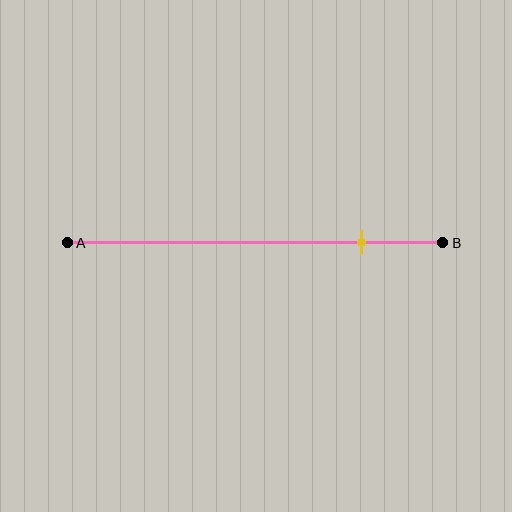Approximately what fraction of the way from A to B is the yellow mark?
The yellow mark is approximately 80% of the way from A to B.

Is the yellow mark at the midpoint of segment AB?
No, the mark is at about 80% from A, not at the 50% midpoint.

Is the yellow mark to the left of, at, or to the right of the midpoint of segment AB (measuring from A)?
The yellow mark is to the right of the midpoint of segment AB.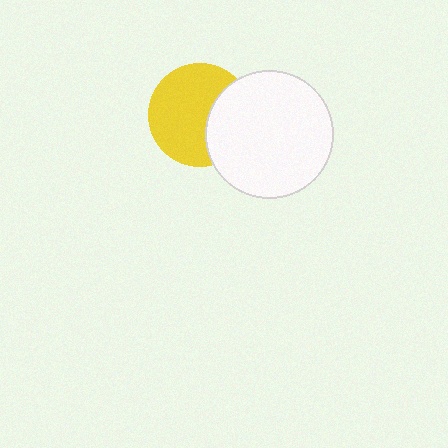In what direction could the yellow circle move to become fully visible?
The yellow circle could move left. That would shift it out from behind the white circle entirely.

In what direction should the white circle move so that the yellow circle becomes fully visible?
The white circle should move right. That is the shortest direction to clear the overlap and leave the yellow circle fully visible.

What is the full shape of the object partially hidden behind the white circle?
The partially hidden object is a yellow circle.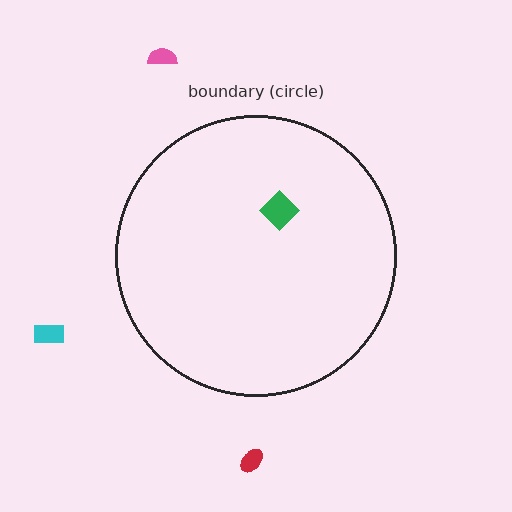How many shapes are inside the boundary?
1 inside, 3 outside.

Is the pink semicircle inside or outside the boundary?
Outside.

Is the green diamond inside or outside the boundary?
Inside.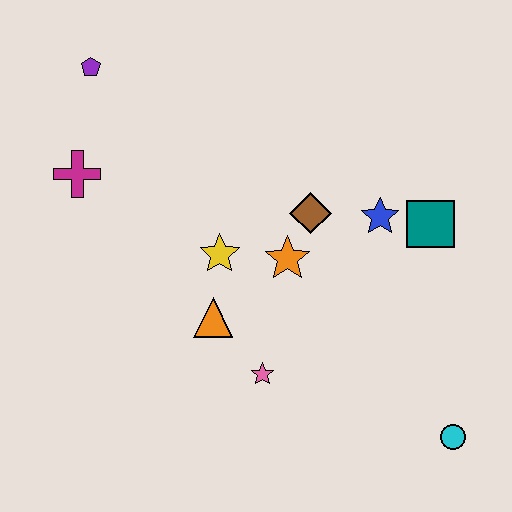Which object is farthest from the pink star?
The purple pentagon is farthest from the pink star.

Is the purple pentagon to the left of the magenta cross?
No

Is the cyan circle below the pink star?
Yes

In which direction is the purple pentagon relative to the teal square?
The purple pentagon is to the left of the teal square.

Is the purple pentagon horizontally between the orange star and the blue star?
No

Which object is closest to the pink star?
The orange triangle is closest to the pink star.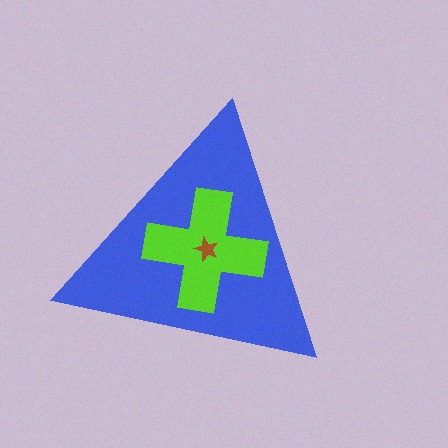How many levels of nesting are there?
3.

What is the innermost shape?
The brown star.